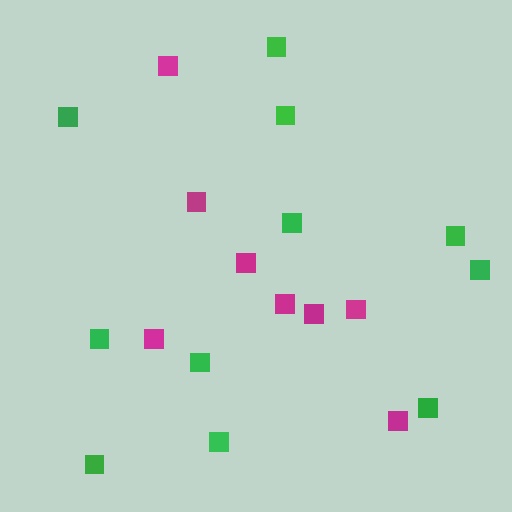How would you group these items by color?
There are 2 groups: one group of green squares (11) and one group of magenta squares (8).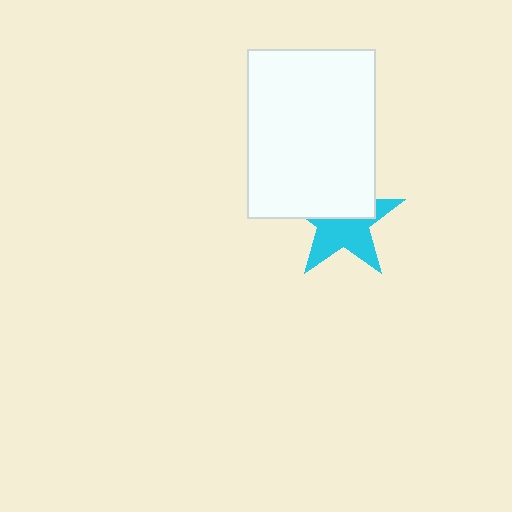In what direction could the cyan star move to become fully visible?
The cyan star could move down. That would shift it out from behind the white rectangle entirely.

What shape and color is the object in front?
The object in front is a white rectangle.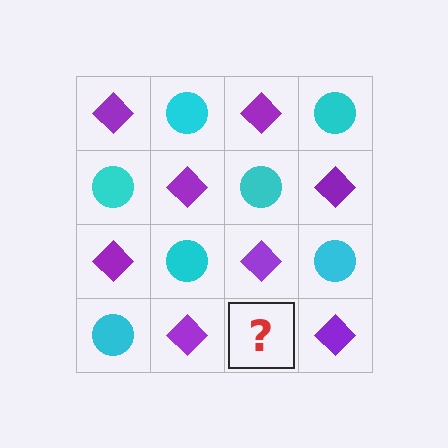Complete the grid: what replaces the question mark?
The question mark should be replaced with a cyan circle.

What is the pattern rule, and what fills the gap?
The rule is that it alternates purple diamond and cyan circle in a checkerboard pattern. The gap should be filled with a cyan circle.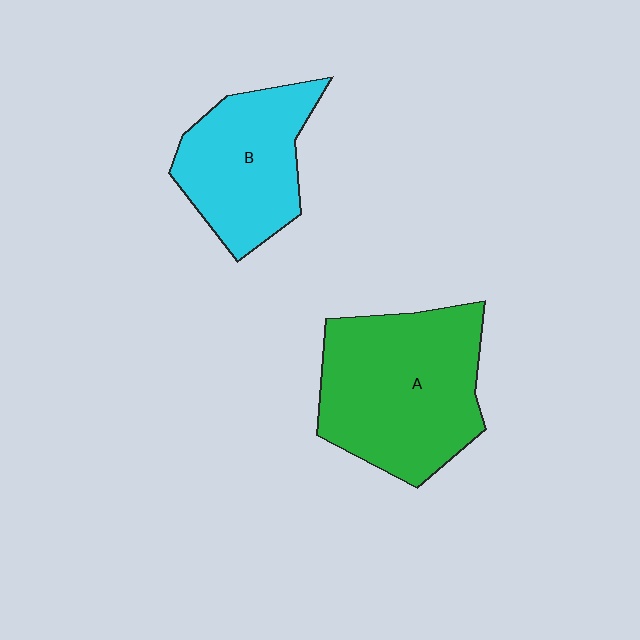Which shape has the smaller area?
Shape B (cyan).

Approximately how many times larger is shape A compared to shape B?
Approximately 1.4 times.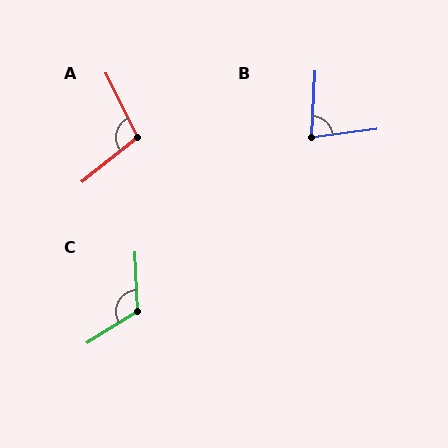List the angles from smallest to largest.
B (80°), A (103°), C (120°).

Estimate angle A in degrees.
Approximately 103 degrees.